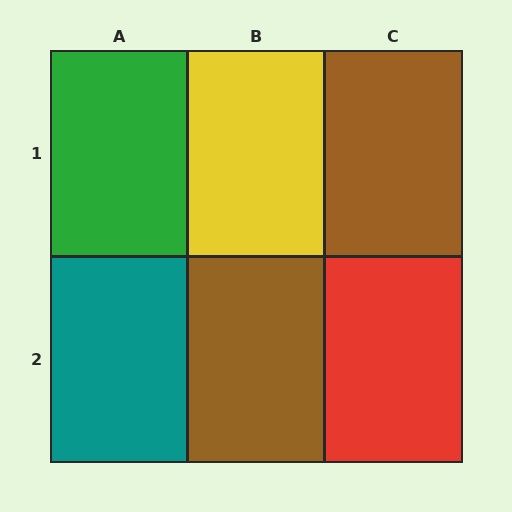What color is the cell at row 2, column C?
Red.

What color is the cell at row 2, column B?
Brown.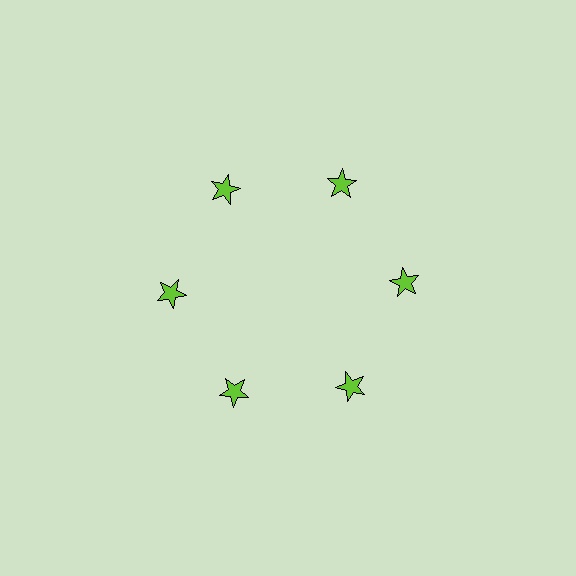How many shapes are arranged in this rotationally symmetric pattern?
There are 6 shapes, arranged in 6 groups of 1.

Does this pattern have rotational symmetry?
Yes, this pattern has 6-fold rotational symmetry. It looks the same after rotating 60 degrees around the center.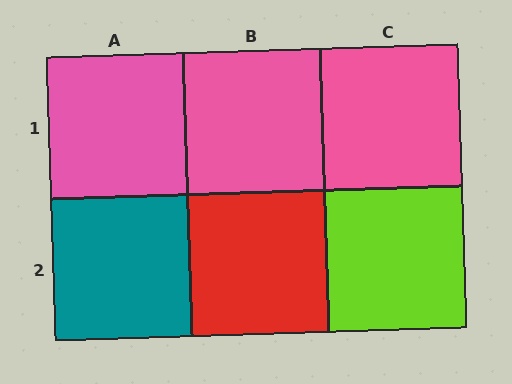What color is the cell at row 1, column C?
Pink.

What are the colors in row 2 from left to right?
Teal, red, lime.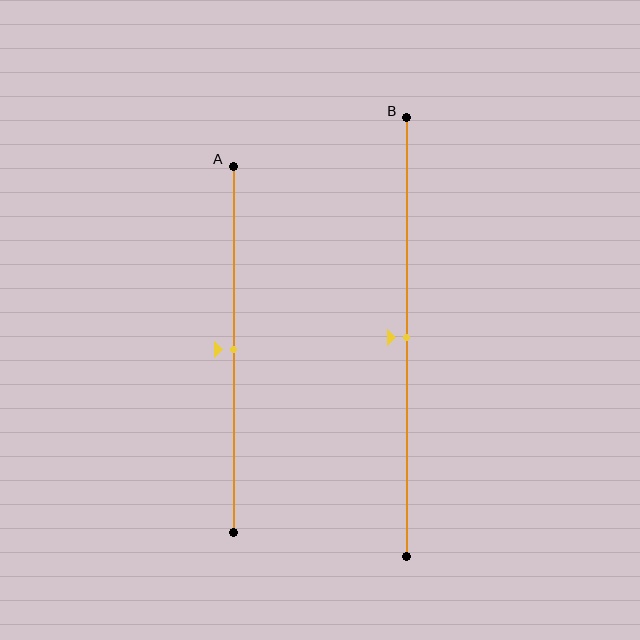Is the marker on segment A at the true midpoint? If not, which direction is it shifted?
Yes, the marker on segment A is at the true midpoint.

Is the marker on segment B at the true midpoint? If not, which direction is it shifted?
Yes, the marker on segment B is at the true midpoint.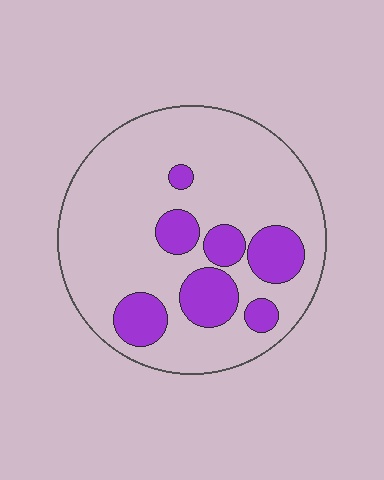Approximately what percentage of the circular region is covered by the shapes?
Approximately 20%.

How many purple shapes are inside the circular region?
7.